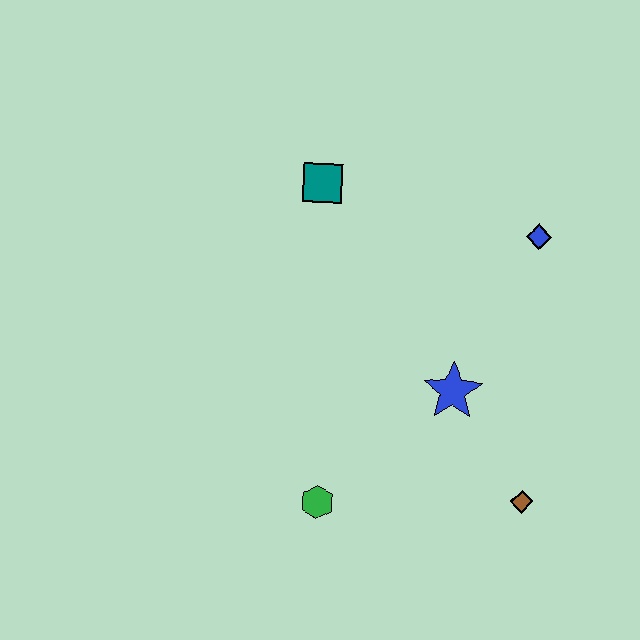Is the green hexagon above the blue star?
No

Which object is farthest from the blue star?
The teal square is farthest from the blue star.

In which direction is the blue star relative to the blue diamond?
The blue star is below the blue diamond.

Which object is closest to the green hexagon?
The blue star is closest to the green hexagon.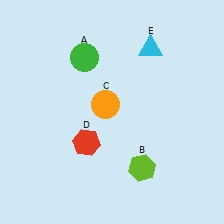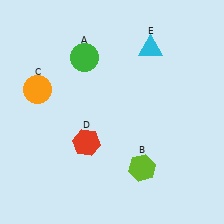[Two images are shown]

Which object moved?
The orange circle (C) moved left.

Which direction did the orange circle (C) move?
The orange circle (C) moved left.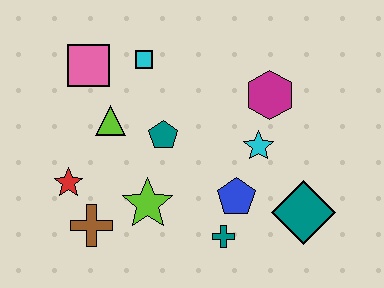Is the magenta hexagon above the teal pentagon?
Yes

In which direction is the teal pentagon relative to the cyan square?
The teal pentagon is below the cyan square.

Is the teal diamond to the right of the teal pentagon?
Yes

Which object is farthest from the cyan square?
The teal diamond is farthest from the cyan square.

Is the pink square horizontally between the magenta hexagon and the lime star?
No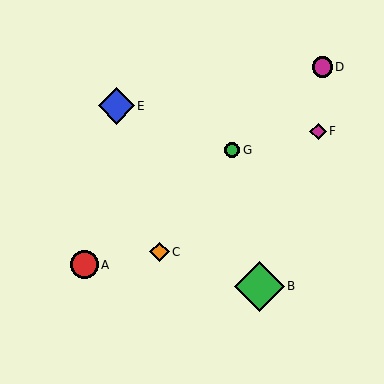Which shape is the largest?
The green diamond (labeled B) is the largest.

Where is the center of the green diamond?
The center of the green diamond is at (259, 286).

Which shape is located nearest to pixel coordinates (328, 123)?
The magenta diamond (labeled F) at (318, 131) is nearest to that location.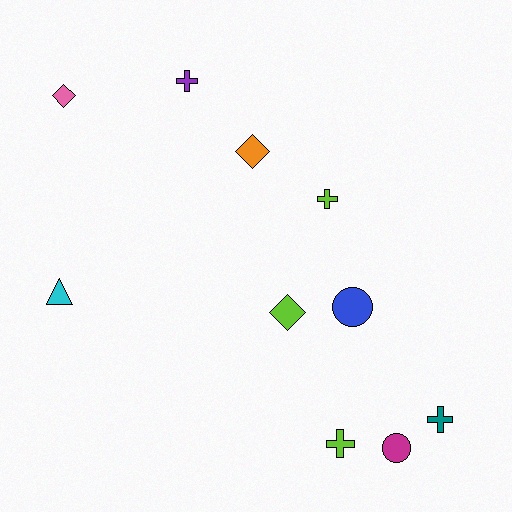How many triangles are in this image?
There is 1 triangle.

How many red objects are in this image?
There are no red objects.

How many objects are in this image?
There are 10 objects.